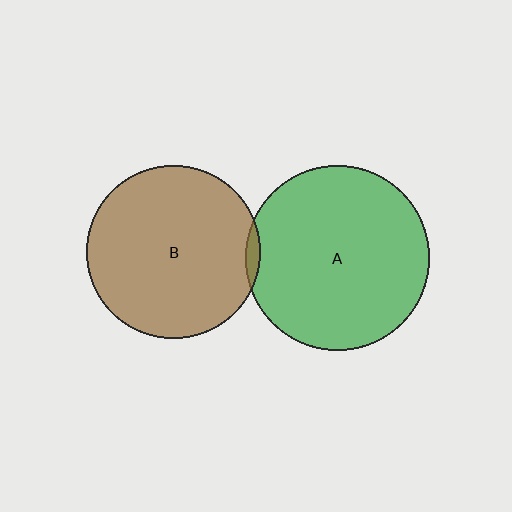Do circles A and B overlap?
Yes.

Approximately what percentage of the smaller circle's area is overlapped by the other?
Approximately 5%.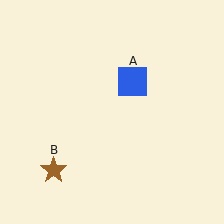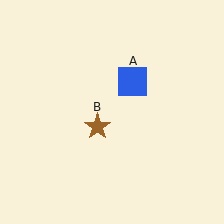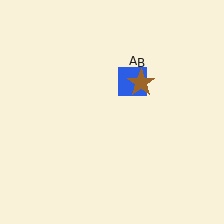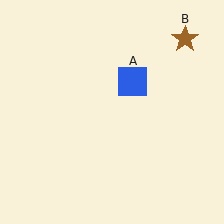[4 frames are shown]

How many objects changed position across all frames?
1 object changed position: brown star (object B).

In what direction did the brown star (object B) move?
The brown star (object B) moved up and to the right.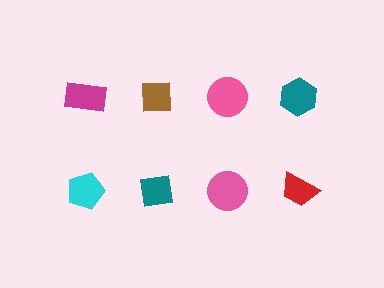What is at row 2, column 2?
A teal square.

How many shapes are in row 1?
4 shapes.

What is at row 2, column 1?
A cyan pentagon.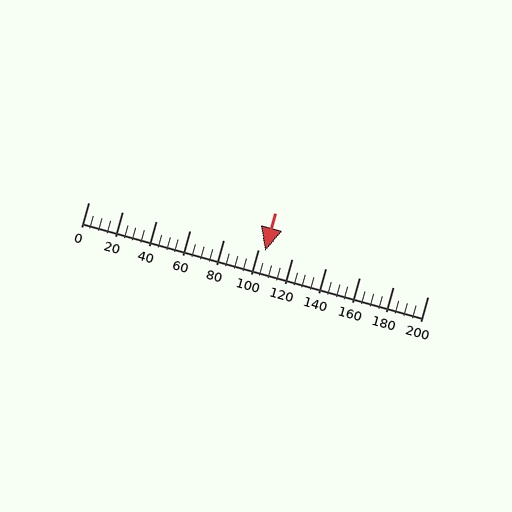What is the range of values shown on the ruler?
The ruler shows values from 0 to 200.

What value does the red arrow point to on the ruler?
The red arrow points to approximately 104.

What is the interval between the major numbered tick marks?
The major tick marks are spaced 20 units apart.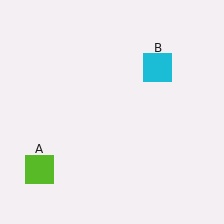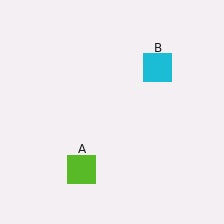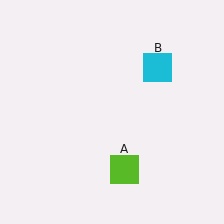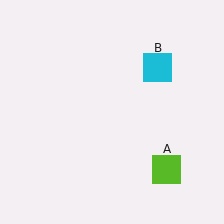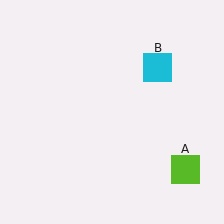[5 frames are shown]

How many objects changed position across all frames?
1 object changed position: lime square (object A).